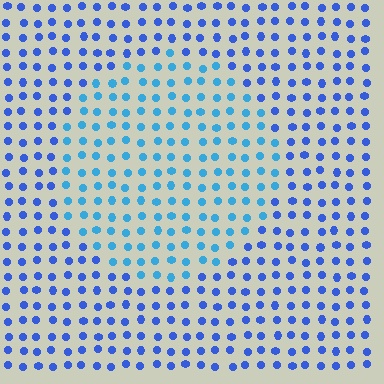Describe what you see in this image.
The image is filled with small blue elements in a uniform arrangement. A circle-shaped region is visible where the elements are tinted to a slightly different hue, forming a subtle color boundary.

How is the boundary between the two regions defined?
The boundary is defined purely by a slight shift in hue (about 28 degrees). Spacing, size, and orientation are identical on both sides.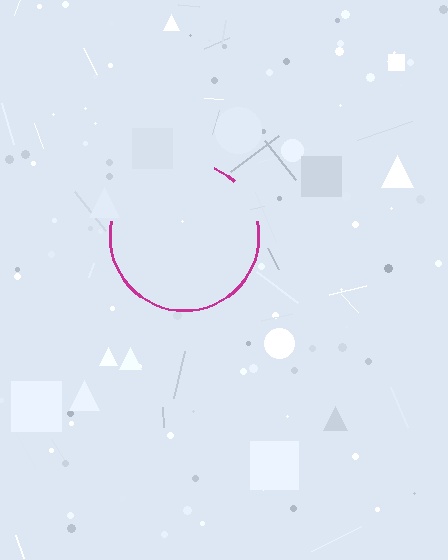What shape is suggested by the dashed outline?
The dashed outline suggests a circle.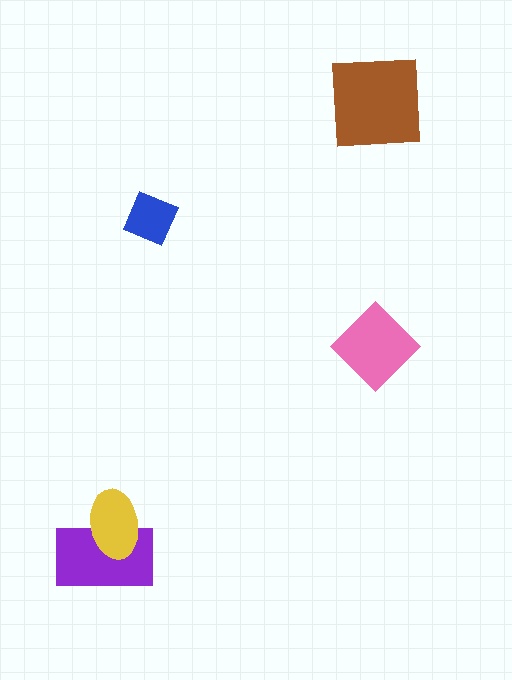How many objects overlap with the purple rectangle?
1 object overlaps with the purple rectangle.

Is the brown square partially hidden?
No, no other shape covers it.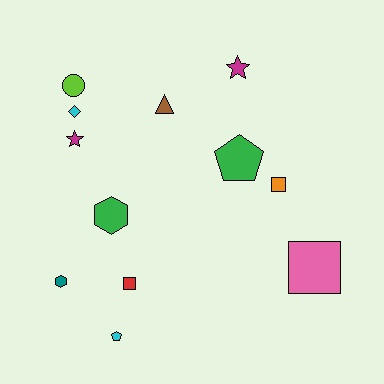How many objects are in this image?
There are 12 objects.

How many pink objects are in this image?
There is 1 pink object.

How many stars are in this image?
There are 2 stars.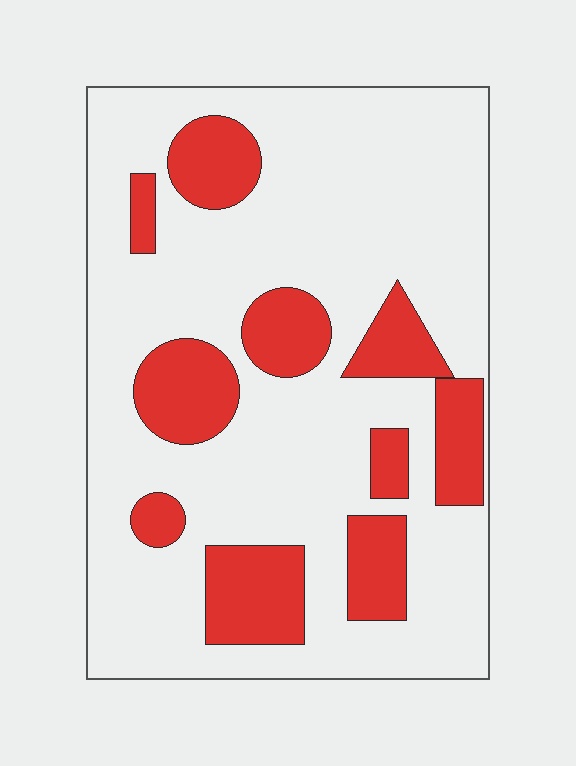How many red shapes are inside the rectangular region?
10.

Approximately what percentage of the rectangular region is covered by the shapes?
Approximately 25%.